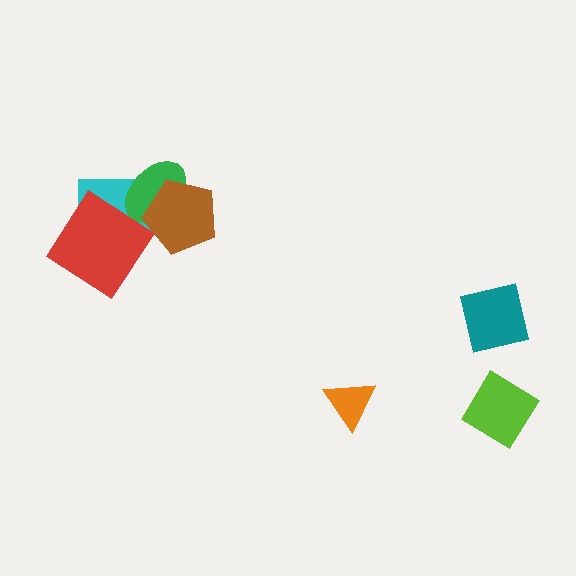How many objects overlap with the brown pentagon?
2 objects overlap with the brown pentagon.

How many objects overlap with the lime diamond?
0 objects overlap with the lime diamond.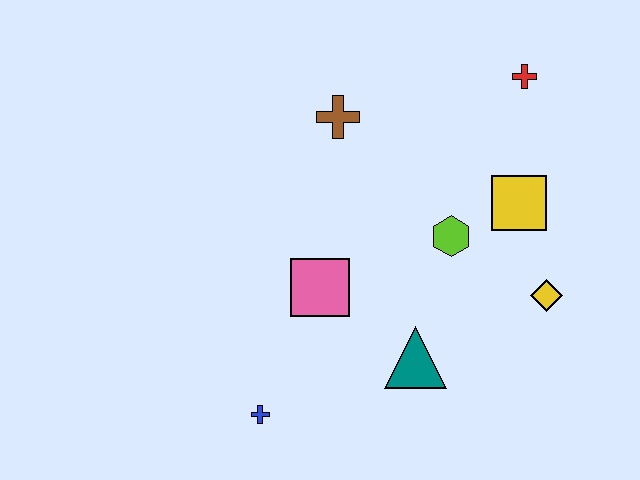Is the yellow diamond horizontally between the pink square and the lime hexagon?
No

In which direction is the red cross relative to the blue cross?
The red cross is above the blue cross.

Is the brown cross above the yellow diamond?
Yes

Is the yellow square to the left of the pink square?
No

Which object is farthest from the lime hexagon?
The blue cross is farthest from the lime hexagon.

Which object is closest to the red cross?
The yellow square is closest to the red cross.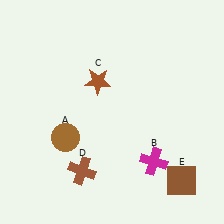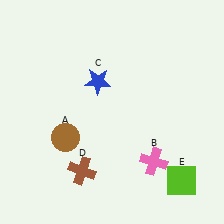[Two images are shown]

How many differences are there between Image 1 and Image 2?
There are 3 differences between the two images.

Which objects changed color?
B changed from magenta to pink. C changed from brown to blue. E changed from brown to lime.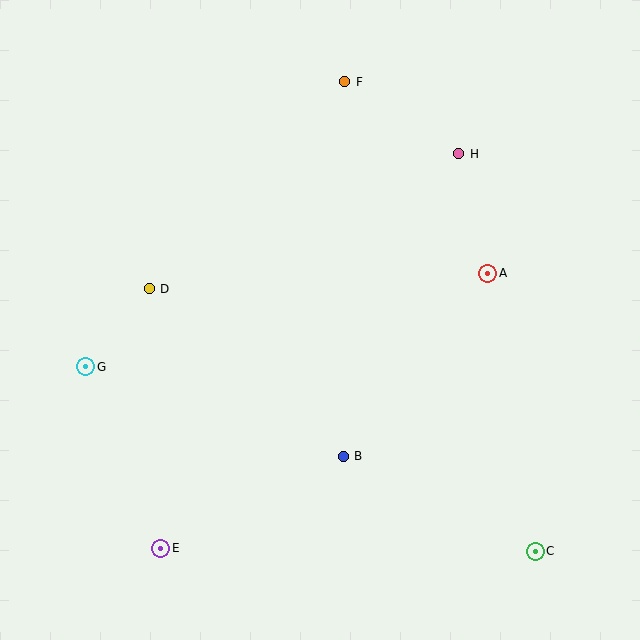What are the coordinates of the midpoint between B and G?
The midpoint between B and G is at (214, 411).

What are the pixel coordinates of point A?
Point A is at (488, 273).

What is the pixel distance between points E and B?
The distance between E and B is 204 pixels.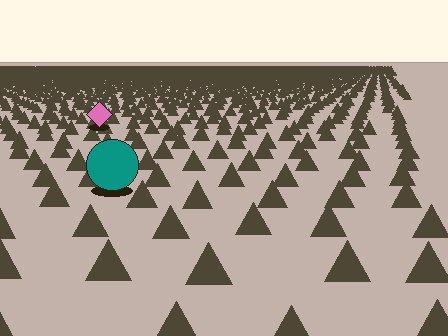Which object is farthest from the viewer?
The pink diamond is farthest from the viewer. It appears smaller and the ground texture around it is denser.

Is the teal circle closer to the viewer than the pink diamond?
Yes. The teal circle is closer — you can tell from the texture gradient: the ground texture is coarser near it.